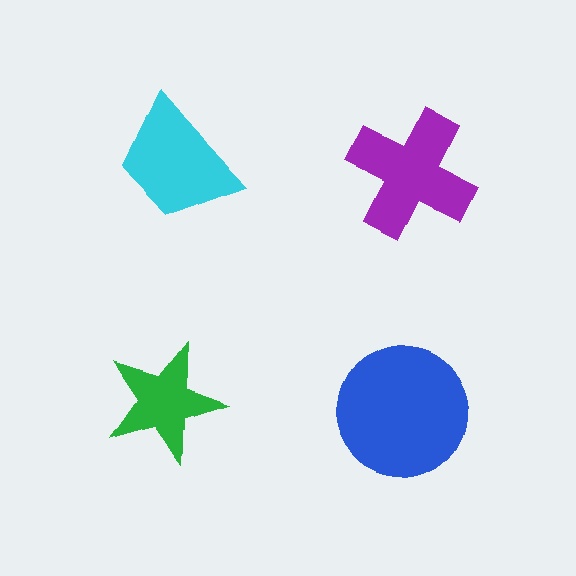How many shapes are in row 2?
2 shapes.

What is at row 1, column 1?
A cyan trapezoid.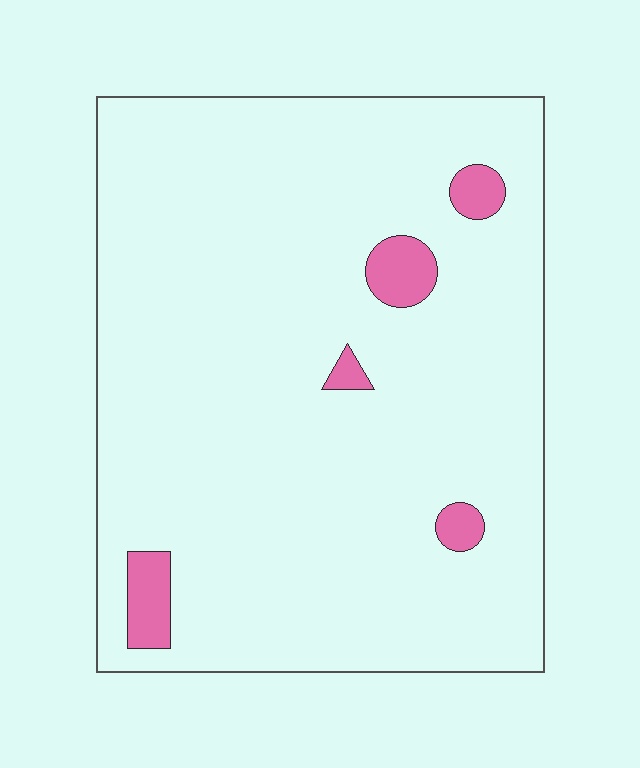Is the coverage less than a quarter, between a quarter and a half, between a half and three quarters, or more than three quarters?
Less than a quarter.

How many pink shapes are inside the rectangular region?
5.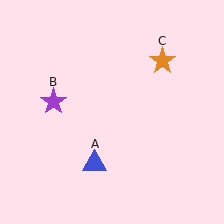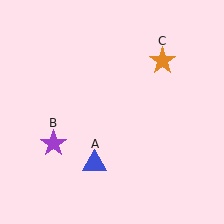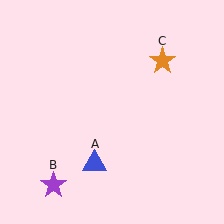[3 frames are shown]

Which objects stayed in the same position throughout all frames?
Blue triangle (object A) and orange star (object C) remained stationary.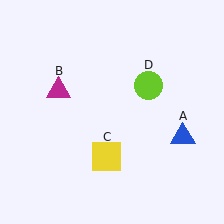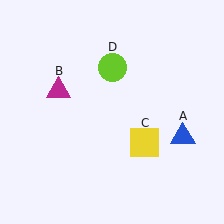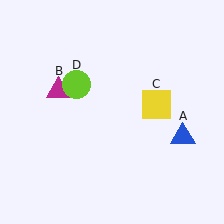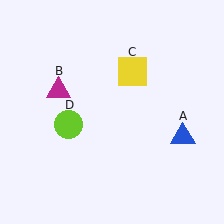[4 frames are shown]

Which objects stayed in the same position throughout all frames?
Blue triangle (object A) and magenta triangle (object B) remained stationary.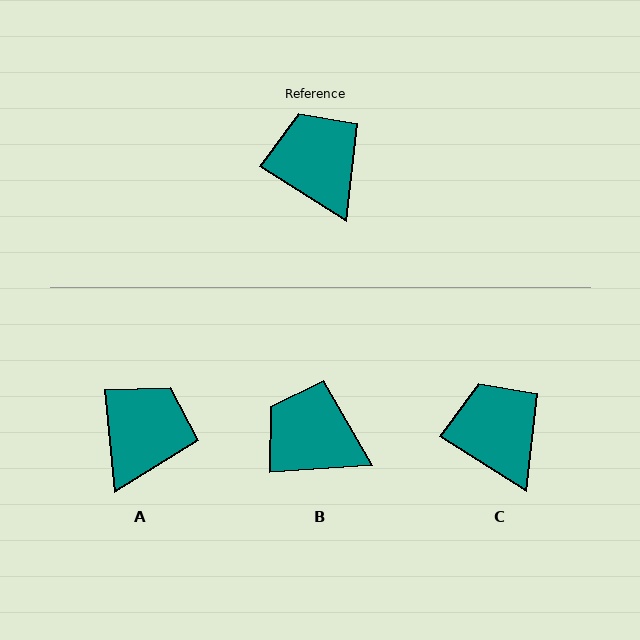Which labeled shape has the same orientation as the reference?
C.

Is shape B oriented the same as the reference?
No, it is off by about 36 degrees.